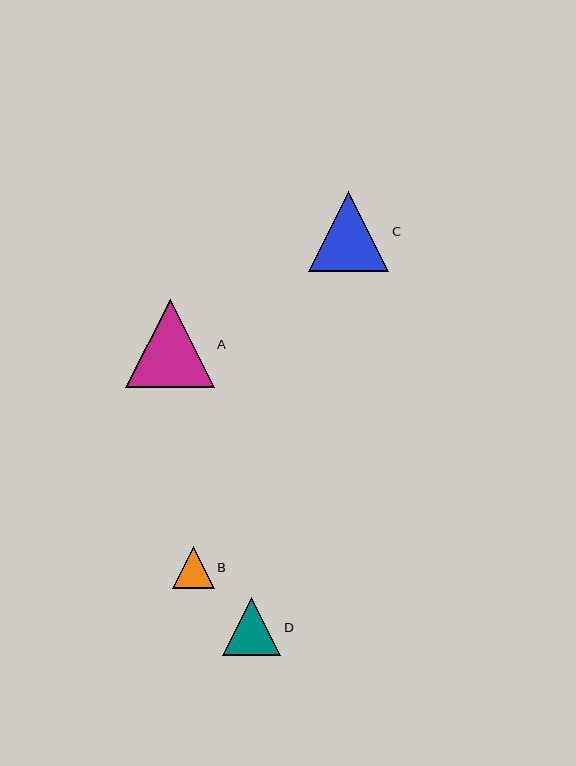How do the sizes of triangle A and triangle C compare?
Triangle A and triangle C are approximately the same size.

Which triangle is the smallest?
Triangle B is the smallest with a size of approximately 42 pixels.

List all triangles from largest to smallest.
From largest to smallest: A, C, D, B.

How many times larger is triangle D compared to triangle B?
Triangle D is approximately 1.4 times the size of triangle B.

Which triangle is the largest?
Triangle A is the largest with a size of approximately 89 pixels.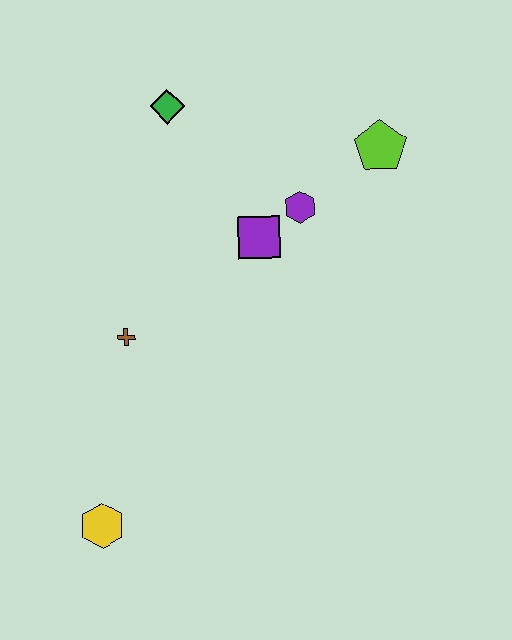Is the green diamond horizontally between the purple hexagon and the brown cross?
Yes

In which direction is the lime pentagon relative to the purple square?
The lime pentagon is to the right of the purple square.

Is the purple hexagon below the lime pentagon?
Yes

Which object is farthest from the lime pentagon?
The yellow hexagon is farthest from the lime pentagon.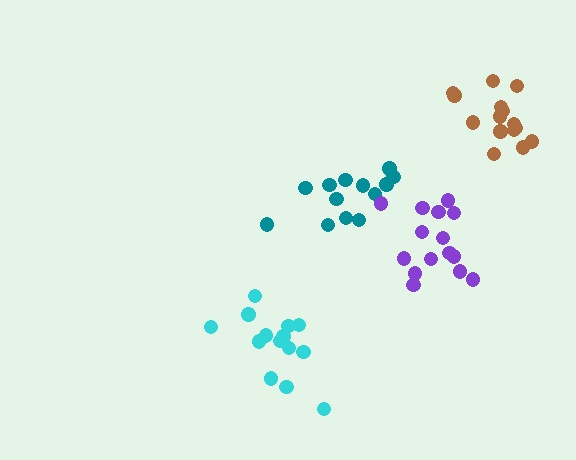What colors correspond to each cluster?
The clusters are colored: teal, cyan, purple, brown.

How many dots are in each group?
Group 1: 13 dots, Group 2: 14 dots, Group 3: 15 dots, Group 4: 15 dots (57 total).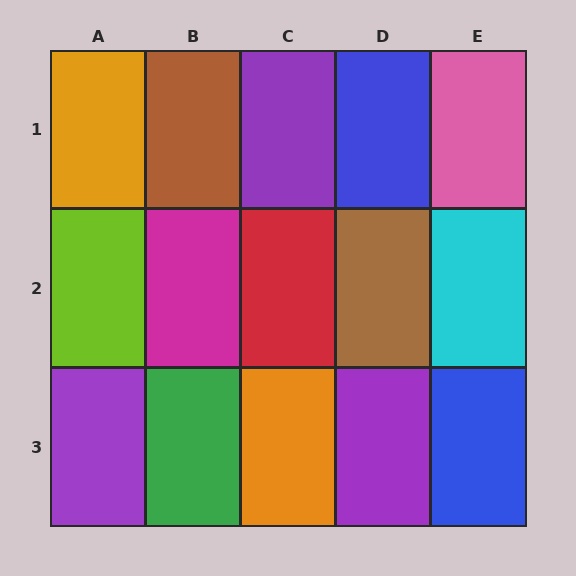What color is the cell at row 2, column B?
Magenta.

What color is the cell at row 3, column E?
Blue.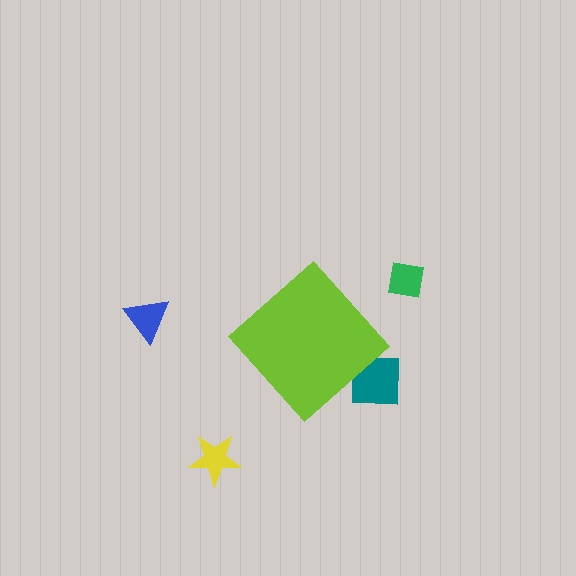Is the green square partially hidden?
No, the green square is fully visible.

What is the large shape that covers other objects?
A lime diamond.